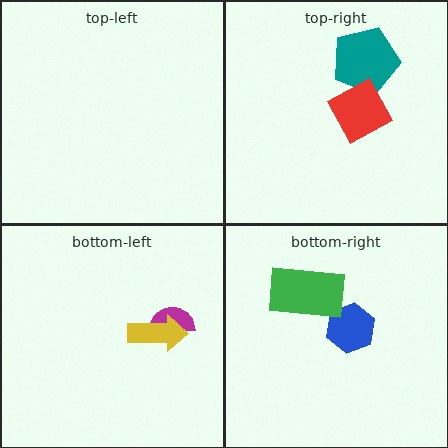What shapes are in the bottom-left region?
The magenta semicircle, the yellow arrow.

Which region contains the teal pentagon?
The top-right region.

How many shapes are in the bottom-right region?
2.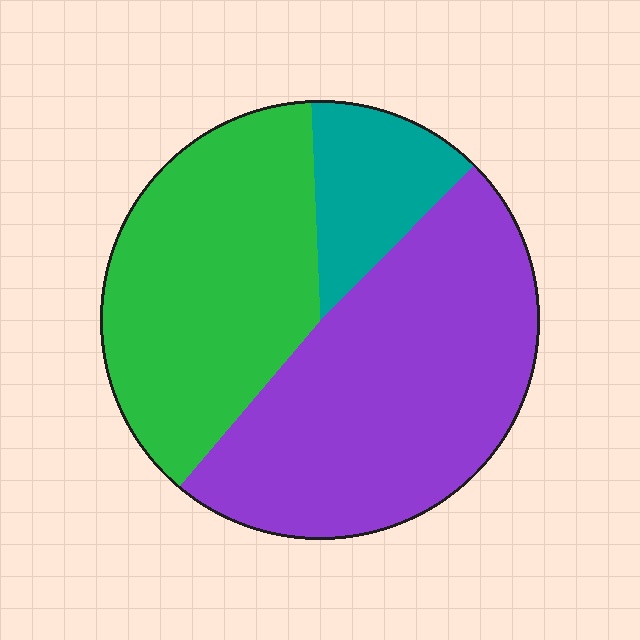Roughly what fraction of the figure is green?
Green covers about 40% of the figure.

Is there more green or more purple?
Purple.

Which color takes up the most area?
Purple, at roughly 50%.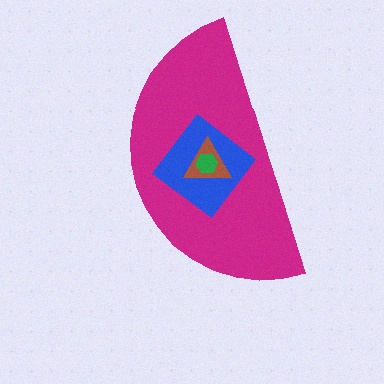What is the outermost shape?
The magenta semicircle.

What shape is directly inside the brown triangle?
The green hexagon.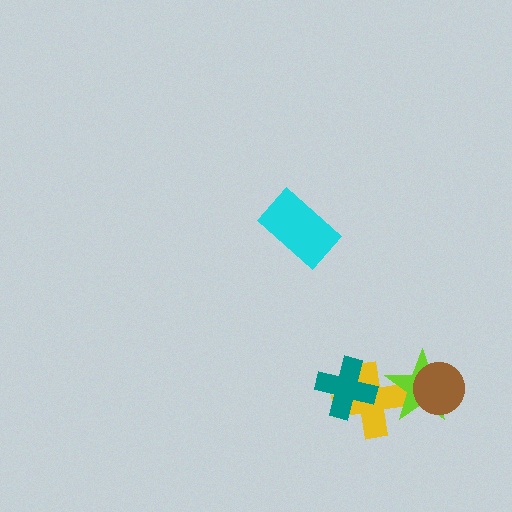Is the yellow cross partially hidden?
Yes, it is partially covered by another shape.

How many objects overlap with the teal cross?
1 object overlaps with the teal cross.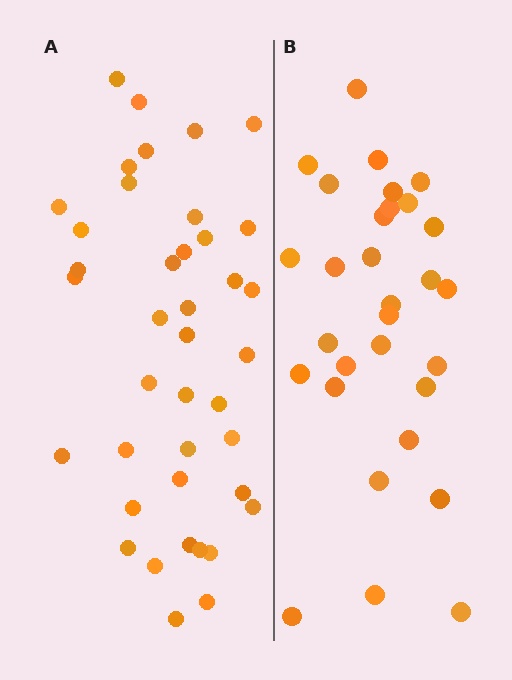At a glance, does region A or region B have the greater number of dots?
Region A (the left region) has more dots.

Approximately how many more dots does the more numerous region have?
Region A has roughly 10 or so more dots than region B.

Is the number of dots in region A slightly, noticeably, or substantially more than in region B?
Region A has noticeably more, but not dramatically so. The ratio is roughly 1.3 to 1.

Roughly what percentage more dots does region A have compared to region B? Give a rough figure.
About 35% more.